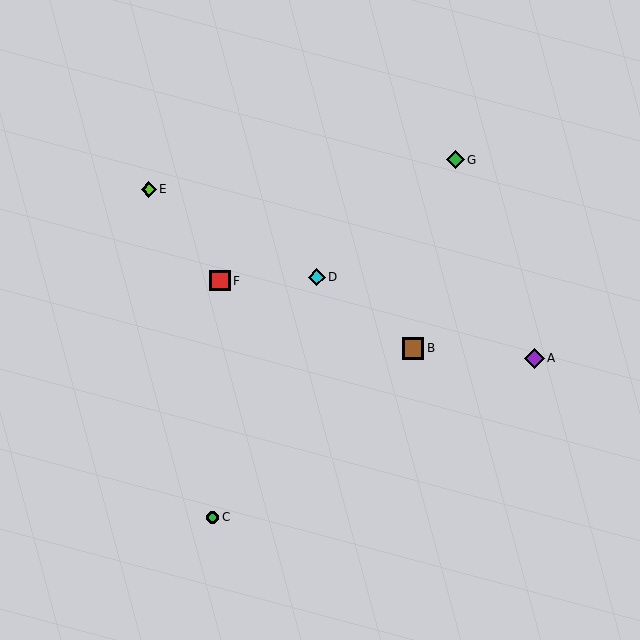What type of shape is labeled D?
Shape D is a cyan diamond.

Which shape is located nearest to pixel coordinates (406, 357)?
The brown square (labeled B) at (413, 348) is nearest to that location.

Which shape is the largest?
The brown square (labeled B) is the largest.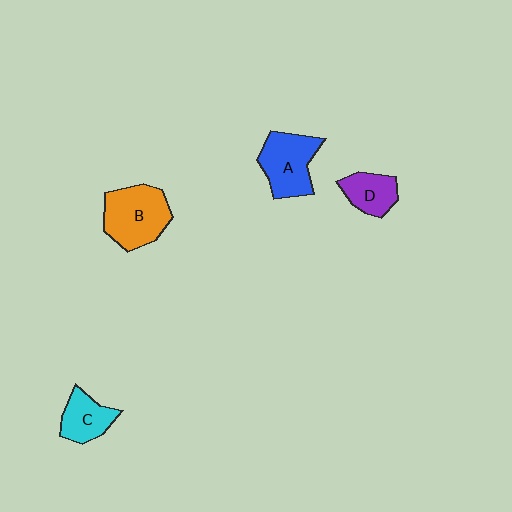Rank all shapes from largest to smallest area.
From largest to smallest: B (orange), A (blue), C (cyan), D (purple).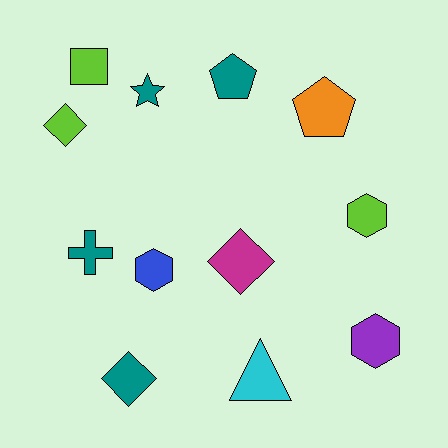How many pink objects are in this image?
There are no pink objects.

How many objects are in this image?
There are 12 objects.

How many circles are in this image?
There are no circles.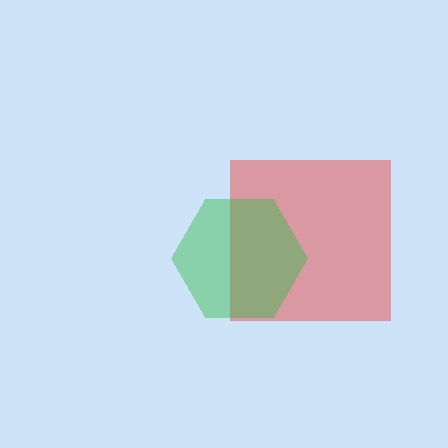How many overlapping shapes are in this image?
There are 2 overlapping shapes in the image.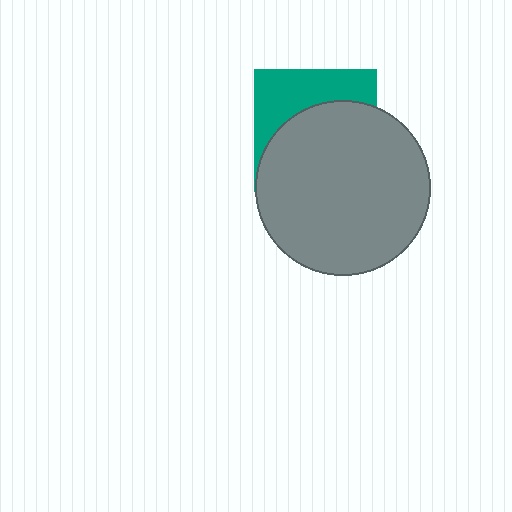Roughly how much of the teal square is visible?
A small part of it is visible (roughly 37%).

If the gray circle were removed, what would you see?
You would see the complete teal square.